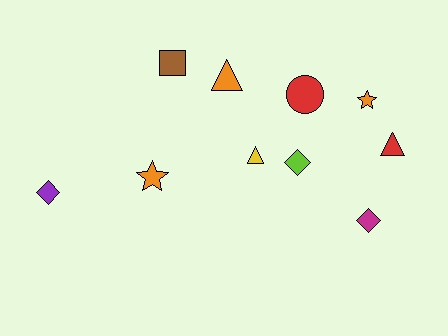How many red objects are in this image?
There are 2 red objects.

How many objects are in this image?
There are 10 objects.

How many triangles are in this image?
There are 3 triangles.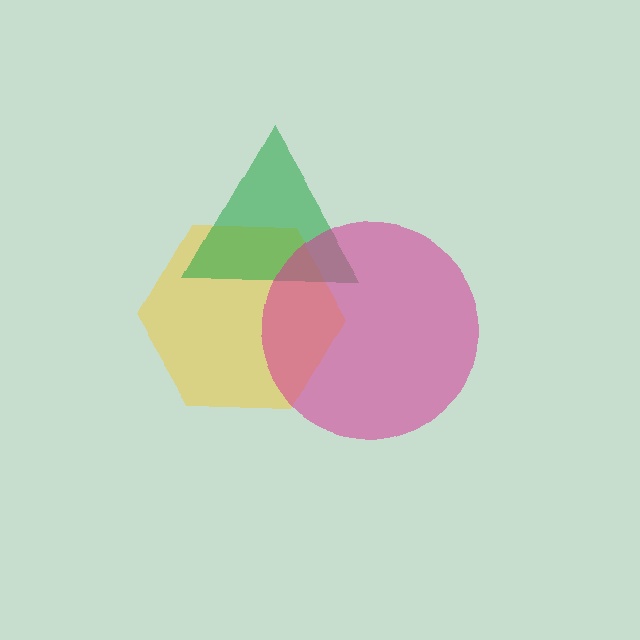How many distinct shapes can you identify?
There are 3 distinct shapes: a yellow hexagon, a green triangle, a magenta circle.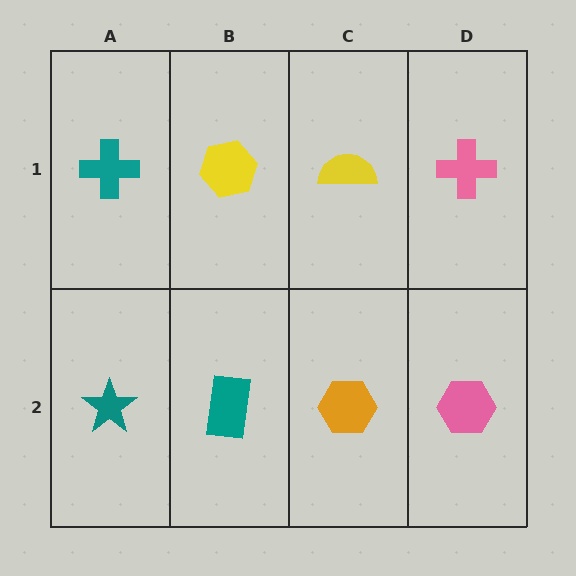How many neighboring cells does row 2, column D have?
2.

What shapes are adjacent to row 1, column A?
A teal star (row 2, column A), a yellow hexagon (row 1, column B).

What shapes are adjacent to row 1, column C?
An orange hexagon (row 2, column C), a yellow hexagon (row 1, column B), a pink cross (row 1, column D).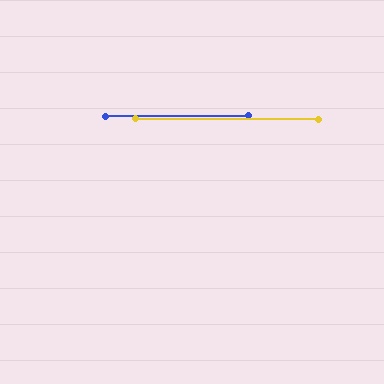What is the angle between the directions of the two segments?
Approximately 1 degree.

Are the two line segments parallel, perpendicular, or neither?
Parallel — their directions differ by only 0.6°.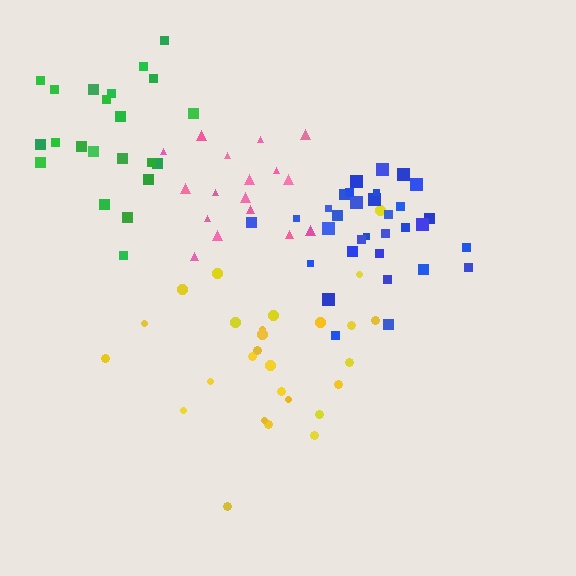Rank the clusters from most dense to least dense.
blue, pink, green, yellow.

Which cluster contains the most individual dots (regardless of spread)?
Blue (32).